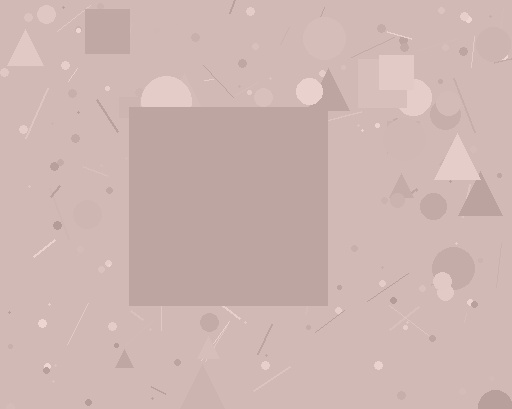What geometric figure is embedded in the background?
A square is embedded in the background.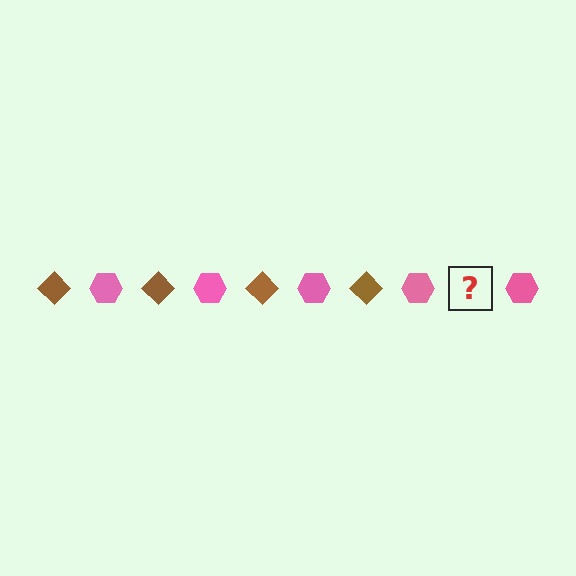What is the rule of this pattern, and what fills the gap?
The rule is that the pattern alternates between brown diamond and pink hexagon. The gap should be filled with a brown diamond.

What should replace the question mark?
The question mark should be replaced with a brown diamond.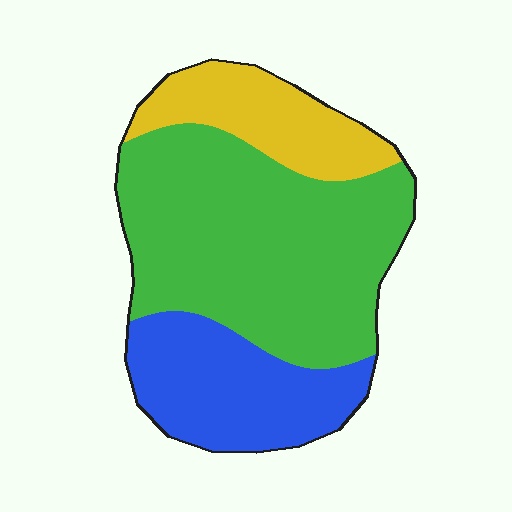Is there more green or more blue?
Green.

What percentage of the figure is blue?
Blue covers around 25% of the figure.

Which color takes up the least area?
Yellow, at roughly 20%.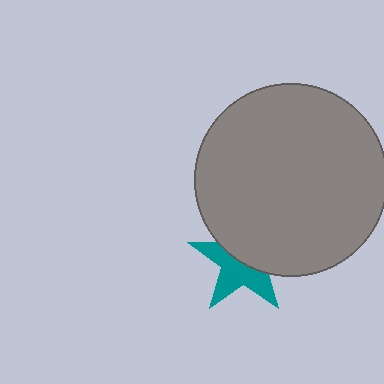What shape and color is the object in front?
The object in front is a gray circle.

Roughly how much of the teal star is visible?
About half of it is visible (roughly 52%).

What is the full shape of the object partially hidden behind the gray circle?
The partially hidden object is a teal star.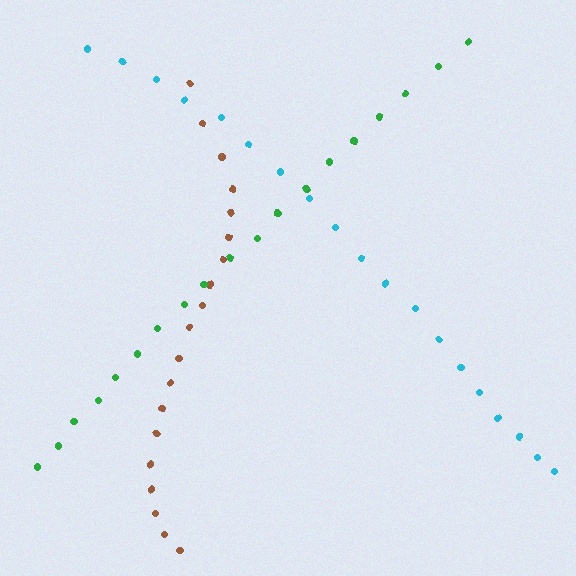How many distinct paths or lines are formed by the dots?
There are 3 distinct paths.